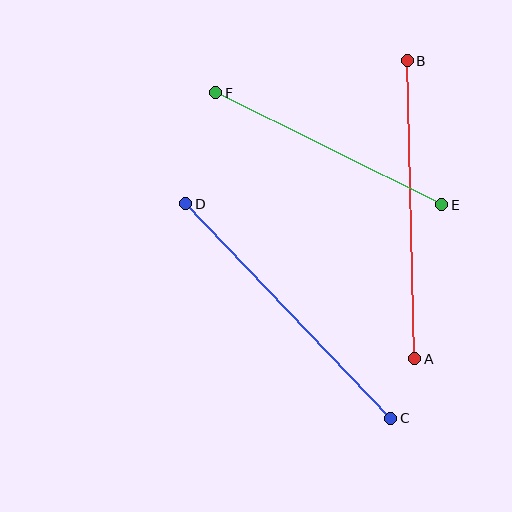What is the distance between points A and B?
The distance is approximately 298 pixels.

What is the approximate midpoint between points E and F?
The midpoint is at approximately (329, 149) pixels.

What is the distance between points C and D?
The distance is approximately 297 pixels.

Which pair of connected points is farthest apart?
Points A and B are farthest apart.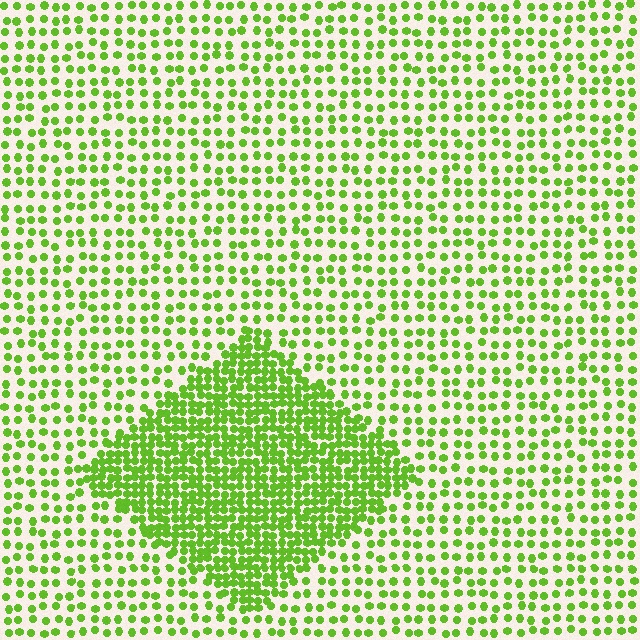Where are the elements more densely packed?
The elements are more densely packed inside the diamond boundary.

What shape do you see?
I see a diamond.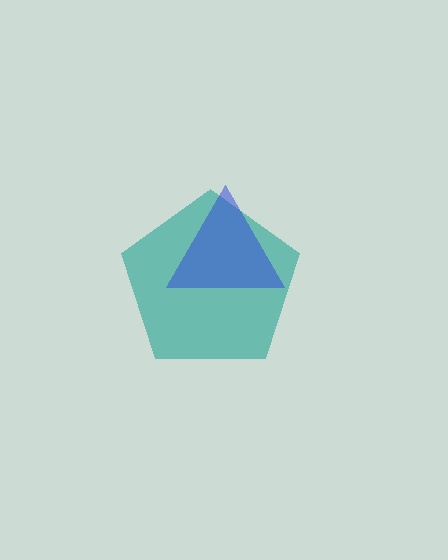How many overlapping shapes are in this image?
There are 2 overlapping shapes in the image.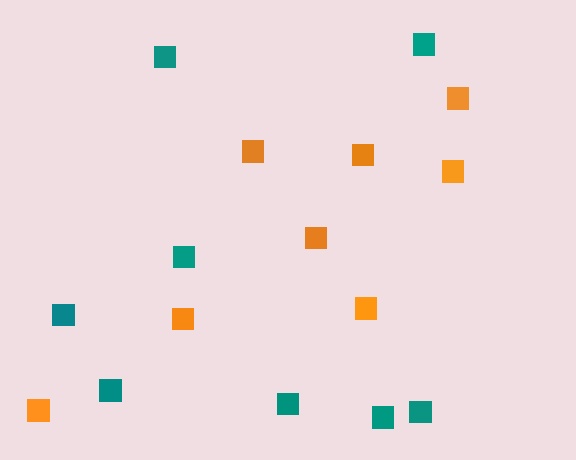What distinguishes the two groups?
There are 2 groups: one group of orange squares (8) and one group of teal squares (8).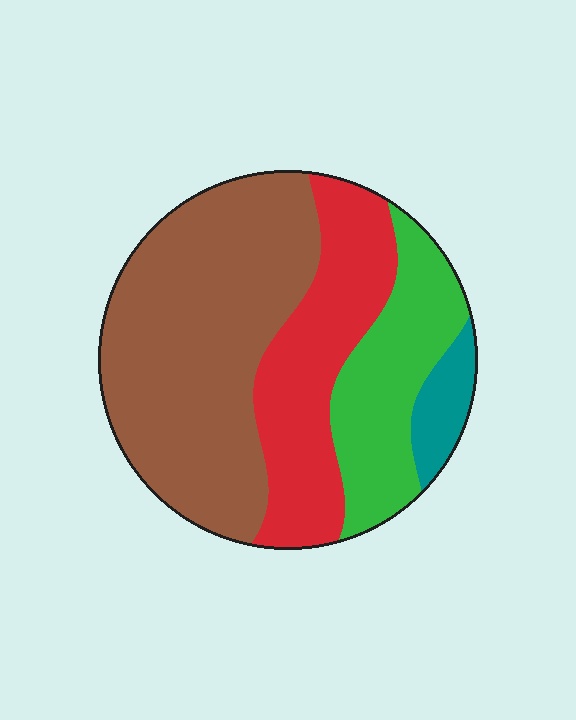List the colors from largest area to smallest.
From largest to smallest: brown, red, green, teal.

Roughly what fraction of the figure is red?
Red covers about 25% of the figure.